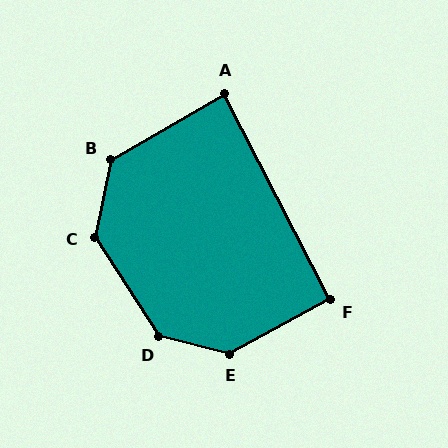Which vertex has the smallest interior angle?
A, at approximately 87 degrees.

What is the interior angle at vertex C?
Approximately 135 degrees (obtuse).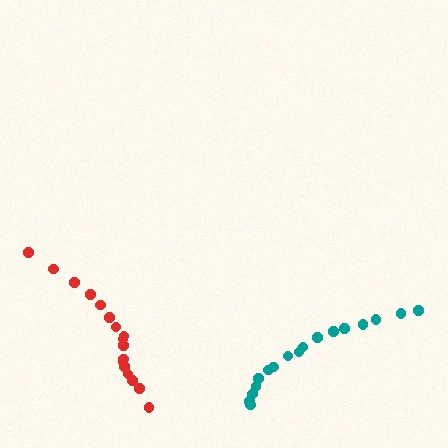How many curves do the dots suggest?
There are 2 distinct paths.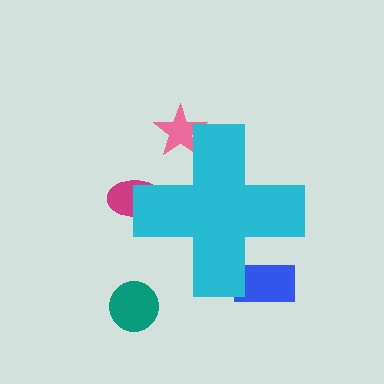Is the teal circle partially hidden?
No, the teal circle is fully visible.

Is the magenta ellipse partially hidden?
Yes, the magenta ellipse is partially hidden behind the cyan cross.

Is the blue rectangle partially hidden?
Yes, the blue rectangle is partially hidden behind the cyan cross.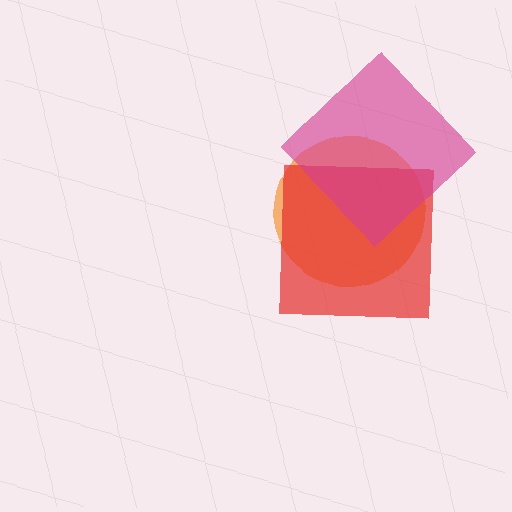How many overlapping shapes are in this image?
There are 3 overlapping shapes in the image.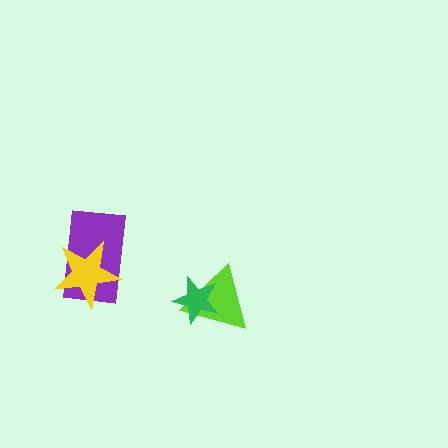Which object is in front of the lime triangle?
The green star is in front of the lime triangle.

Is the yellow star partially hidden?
No, no other shape covers it.